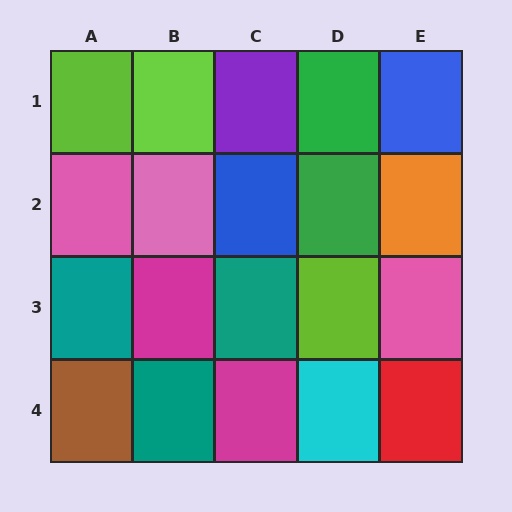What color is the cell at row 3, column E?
Pink.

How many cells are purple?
1 cell is purple.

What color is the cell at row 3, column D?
Lime.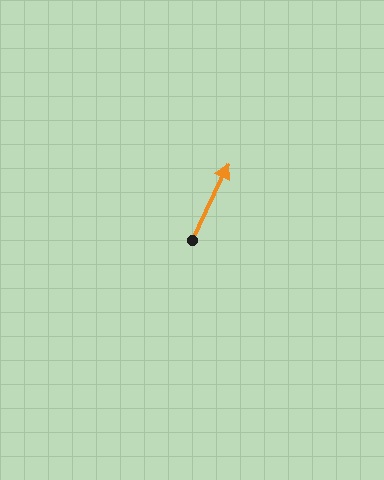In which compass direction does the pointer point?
Northeast.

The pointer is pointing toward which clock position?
Roughly 1 o'clock.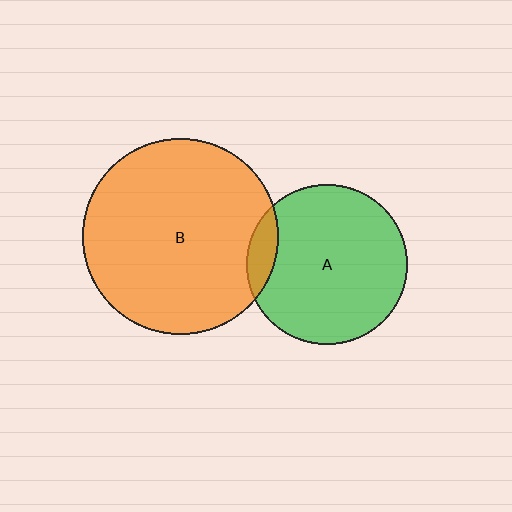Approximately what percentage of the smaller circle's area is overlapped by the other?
Approximately 10%.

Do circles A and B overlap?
Yes.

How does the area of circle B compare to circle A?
Approximately 1.5 times.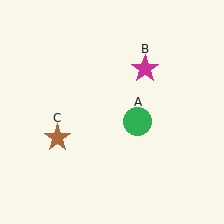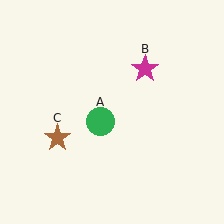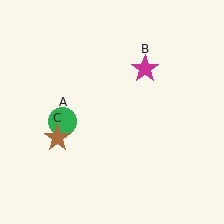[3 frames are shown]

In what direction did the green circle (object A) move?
The green circle (object A) moved left.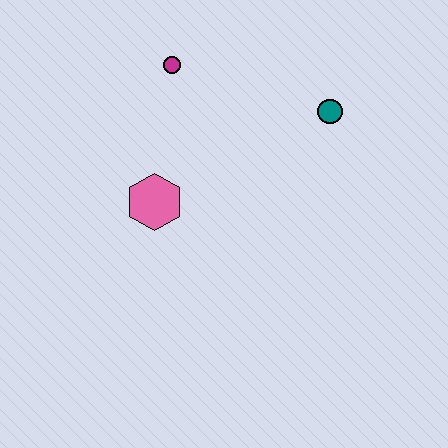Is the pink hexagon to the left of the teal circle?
Yes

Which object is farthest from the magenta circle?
The teal circle is farthest from the magenta circle.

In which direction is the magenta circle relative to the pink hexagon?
The magenta circle is above the pink hexagon.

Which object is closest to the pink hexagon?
The magenta circle is closest to the pink hexagon.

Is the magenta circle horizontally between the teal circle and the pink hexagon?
Yes